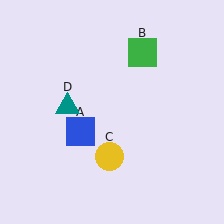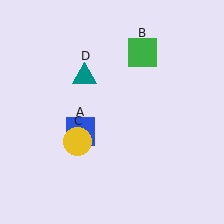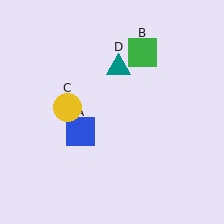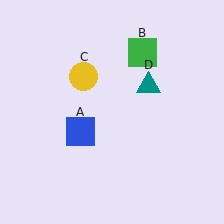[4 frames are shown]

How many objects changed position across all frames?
2 objects changed position: yellow circle (object C), teal triangle (object D).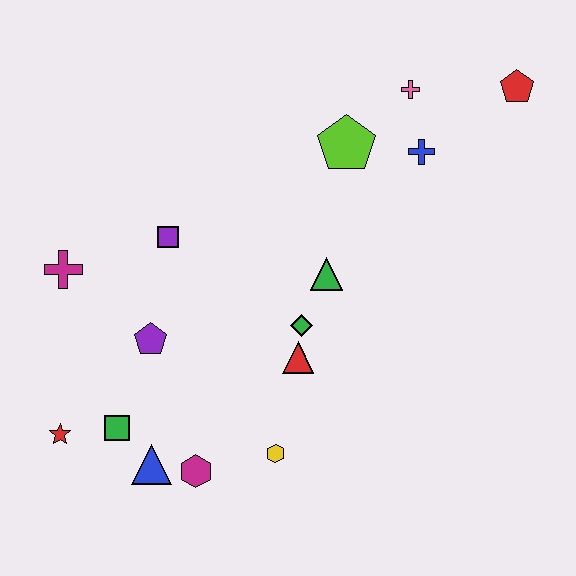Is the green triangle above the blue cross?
No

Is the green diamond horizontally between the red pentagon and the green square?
Yes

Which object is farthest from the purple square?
The red pentagon is farthest from the purple square.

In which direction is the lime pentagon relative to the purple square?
The lime pentagon is to the right of the purple square.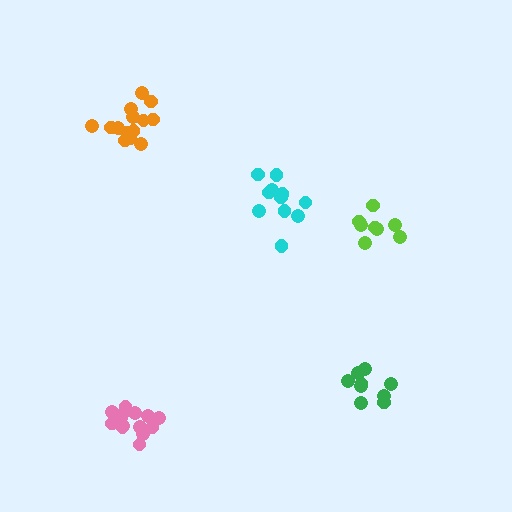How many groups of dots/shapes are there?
There are 5 groups.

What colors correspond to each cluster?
The clusters are colored: orange, pink, cyan, green, lime.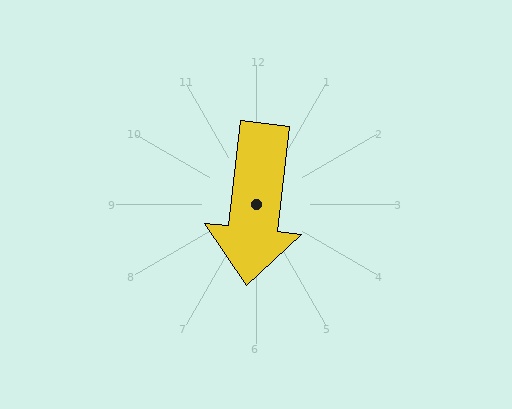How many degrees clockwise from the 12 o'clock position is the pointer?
Approximately 187 degrees.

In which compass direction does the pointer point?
South.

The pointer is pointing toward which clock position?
Roughly 6 o'clock.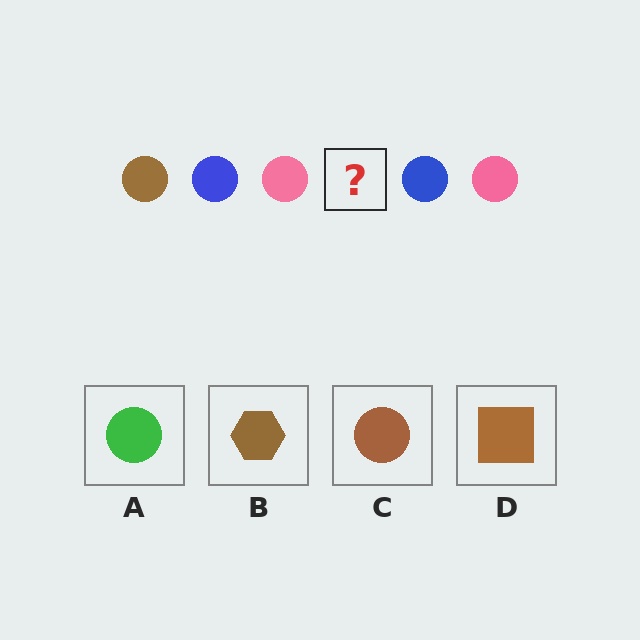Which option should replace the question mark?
Option C.